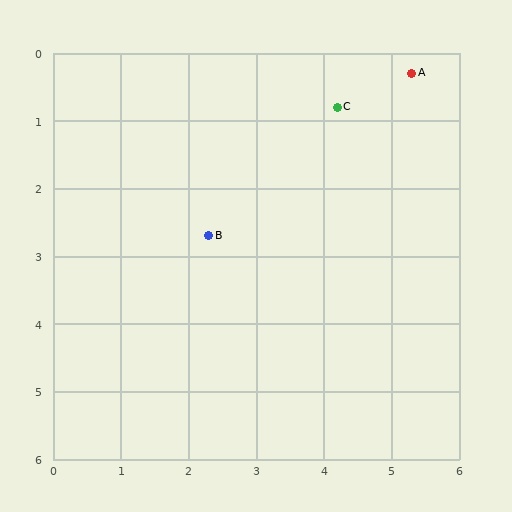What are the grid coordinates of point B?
Point B is at approximately (2.3, 2.7).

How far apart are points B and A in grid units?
Points B and A are about 3.8 grid units apart.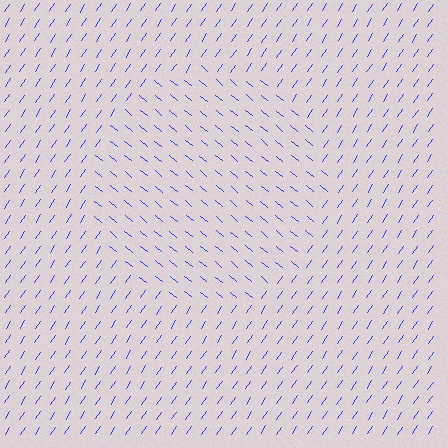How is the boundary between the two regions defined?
The boundary is defined purely by a change in line orientation (approximately 85 degrees difference). All lines are the same color and thickness.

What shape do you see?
I see a circle.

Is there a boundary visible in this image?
Yes, there is a texture boundary formed by a change in line orientation.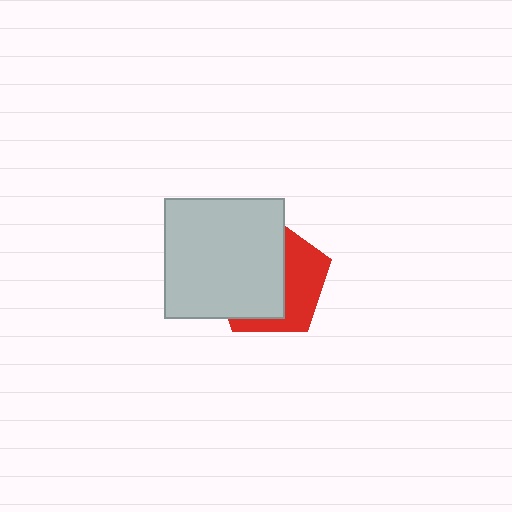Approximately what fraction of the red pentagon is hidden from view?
Roughly 60% of the red pentagon is hidden behind the light gray square.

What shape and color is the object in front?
The object in front is a light gray square.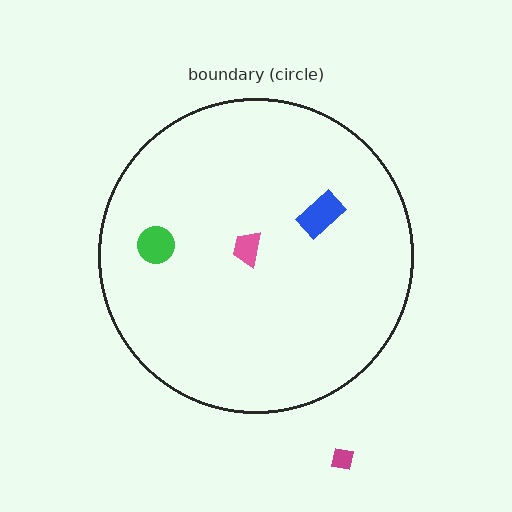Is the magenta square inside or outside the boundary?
Outside.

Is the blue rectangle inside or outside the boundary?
Inside.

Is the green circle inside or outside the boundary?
Inside.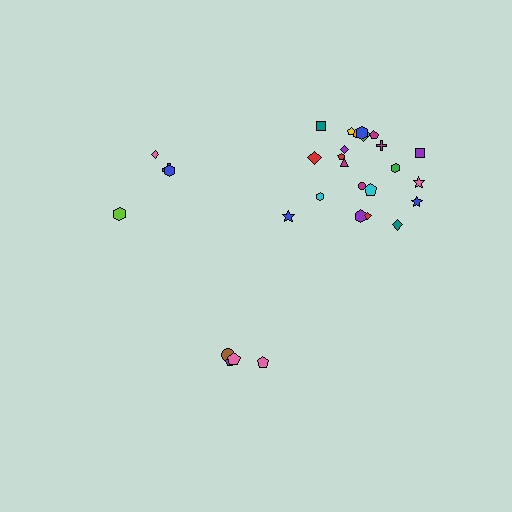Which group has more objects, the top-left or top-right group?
The top-right group.